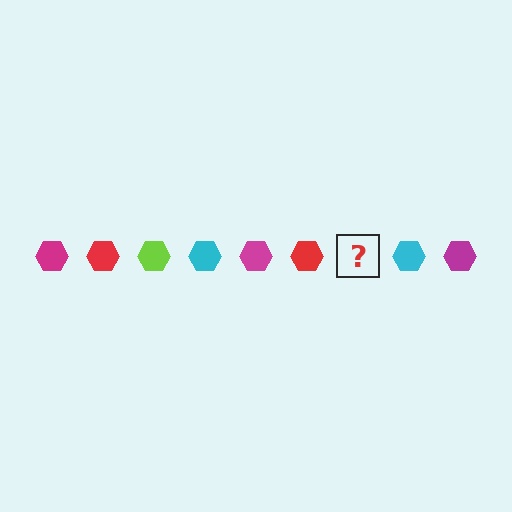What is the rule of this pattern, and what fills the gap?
The rule is that the pattern cycles through magenta, red, lime, cyan hexagons. The gap should be filled with a lime hexagon.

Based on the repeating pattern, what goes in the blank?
The blank should be a lime hexagon.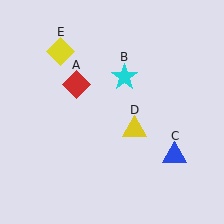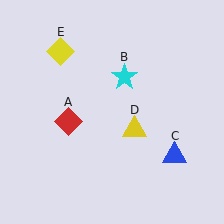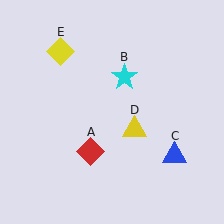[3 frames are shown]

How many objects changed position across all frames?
1 object changed position: red diamond (object A).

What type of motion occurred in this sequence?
The red diamond (object A) rotated counterclockwise around the center of the scene.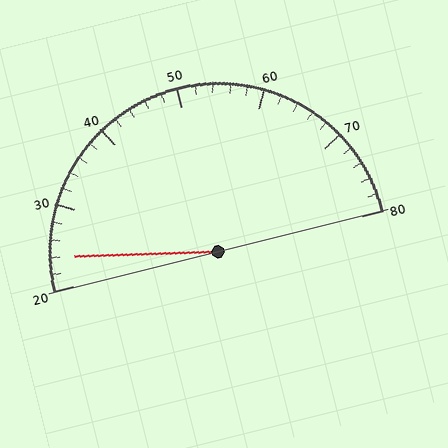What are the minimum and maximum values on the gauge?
The gauge ranges from 20 to 80.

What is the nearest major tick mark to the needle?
The nearest major tick mark is 20.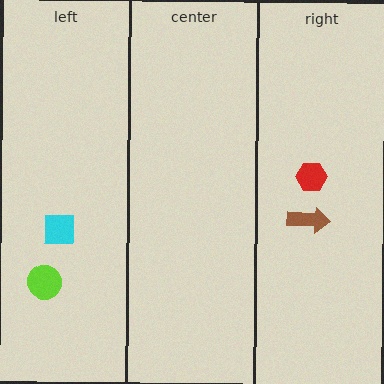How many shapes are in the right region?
2.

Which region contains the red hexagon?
The right region.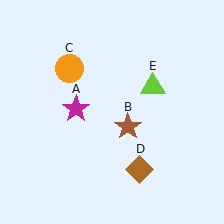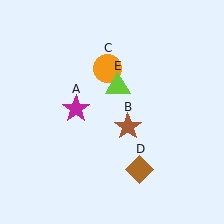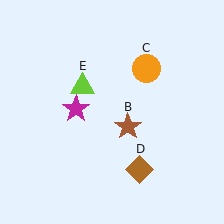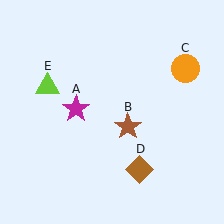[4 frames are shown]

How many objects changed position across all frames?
2 objects changed position: orange circle (object C), lime triangle (object E).